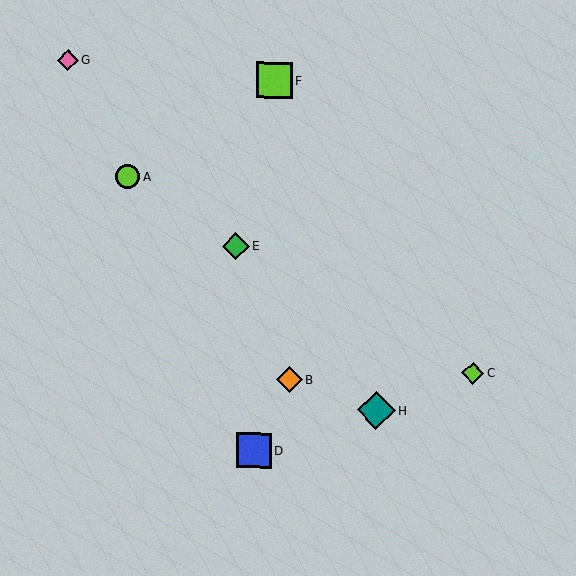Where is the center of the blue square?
The center of the blue square is at (254, 451).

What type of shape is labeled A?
Shape A is a lime circle.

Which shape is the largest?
The teal diamond (labeled H) is the largest.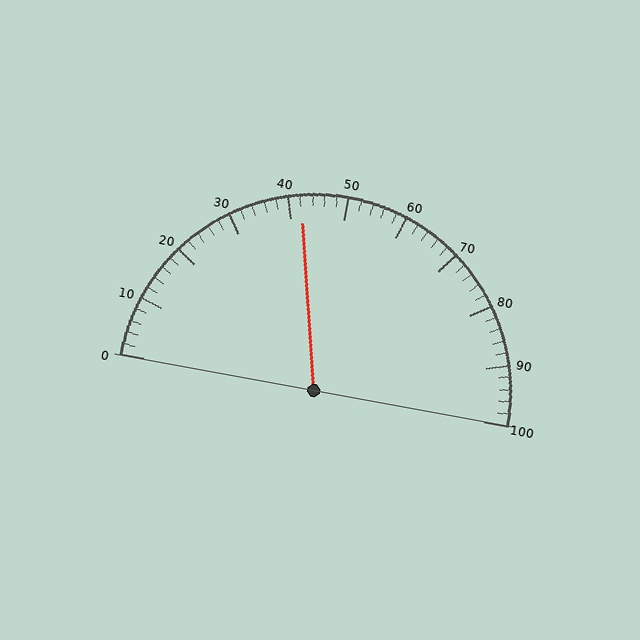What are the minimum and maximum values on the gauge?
The gauge ranges from 0 to 100.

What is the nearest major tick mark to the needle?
The nearest major tick mark is 40.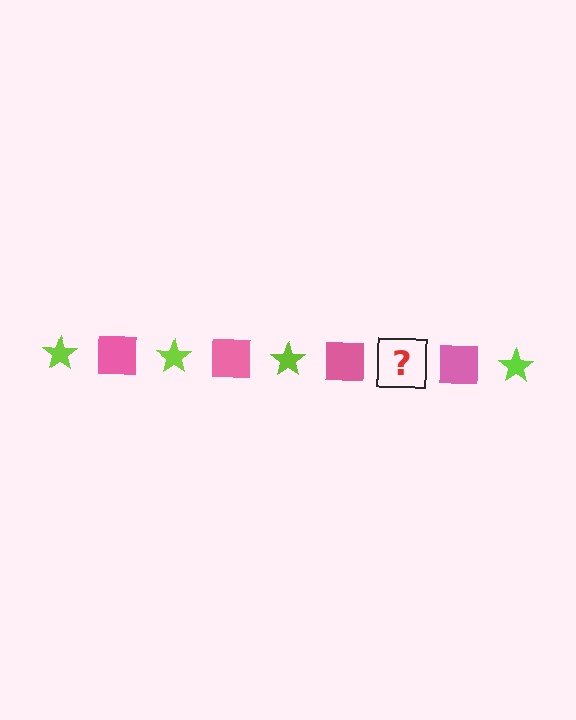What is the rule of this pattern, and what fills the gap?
The rule is that the pattern alternates between lime star and pink square. The gap should be filled with a lime star.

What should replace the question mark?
The question mark should be replaced with a lime star.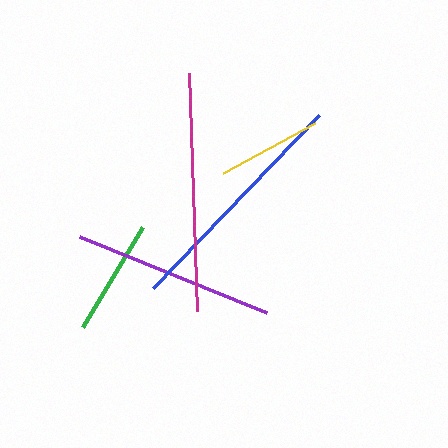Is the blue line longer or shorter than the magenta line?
The blue line is longer than the magenta line.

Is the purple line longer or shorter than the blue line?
The blue line is longer than the purple line.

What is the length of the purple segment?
The purple segment is approximately 202 pixels long.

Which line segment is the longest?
The blue line is the longest at approximately 240 pixels.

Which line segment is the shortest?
The yellow line is the shortest at approximately 106 pixels.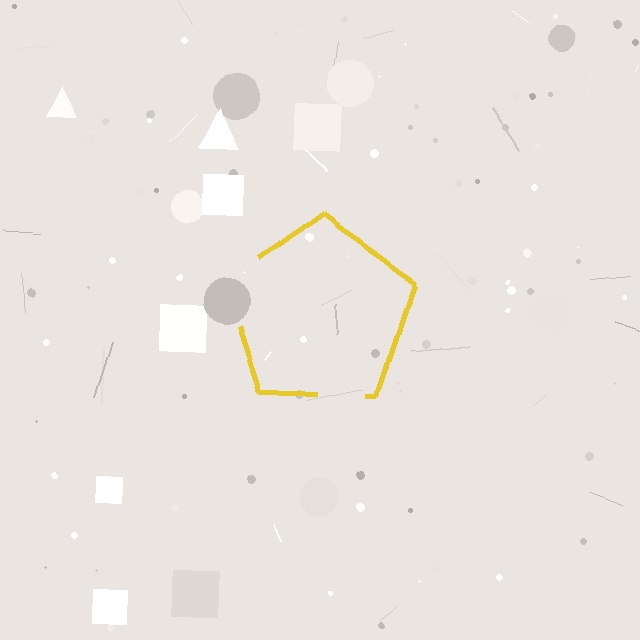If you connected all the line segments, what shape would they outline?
They would outline a pentagon.